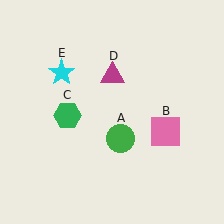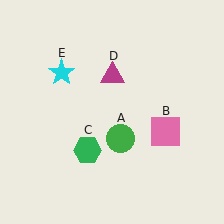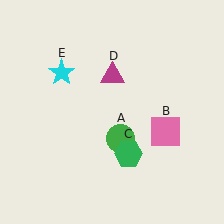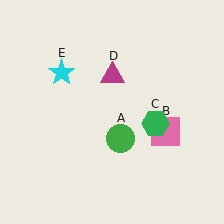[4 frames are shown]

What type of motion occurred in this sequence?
The green hexagon (object C) rotated counterclockwise around the center of the scene.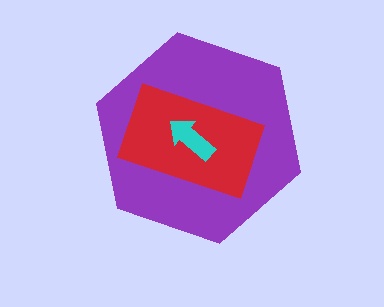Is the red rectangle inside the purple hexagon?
Yes.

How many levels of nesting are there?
3.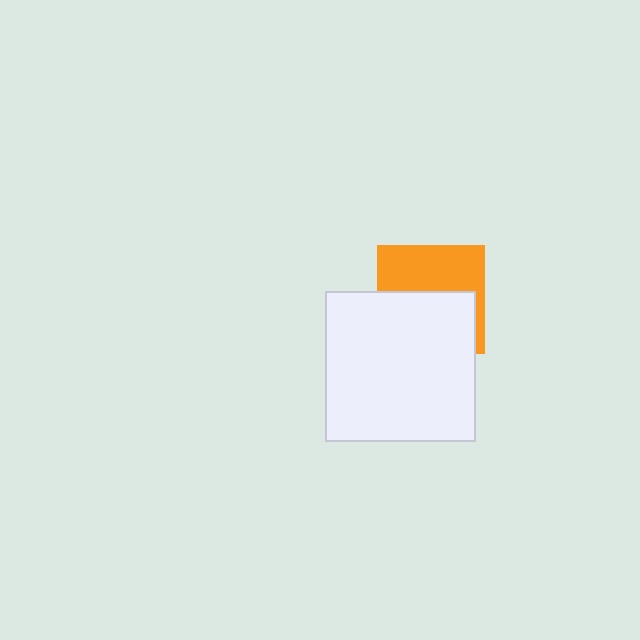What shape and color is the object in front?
The object in front is a white square.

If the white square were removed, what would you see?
You would see the complete orange square.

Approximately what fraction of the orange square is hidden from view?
Roughly 52% of the orange square is hidden behind the white square.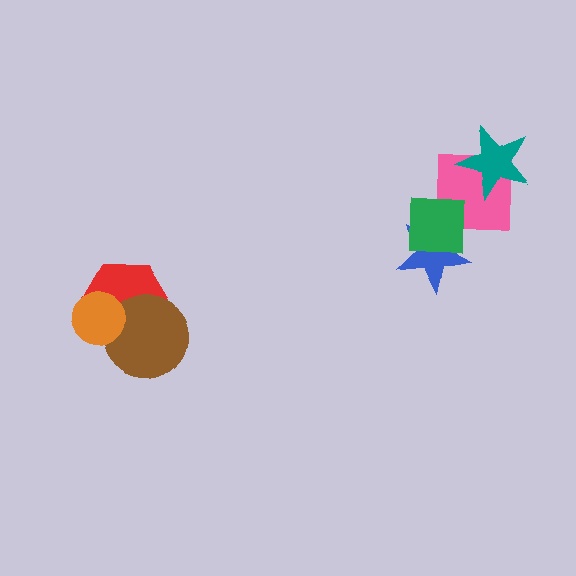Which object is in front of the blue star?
The green square is in front of the blue star.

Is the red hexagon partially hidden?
Yes, it is partially covered by another shape.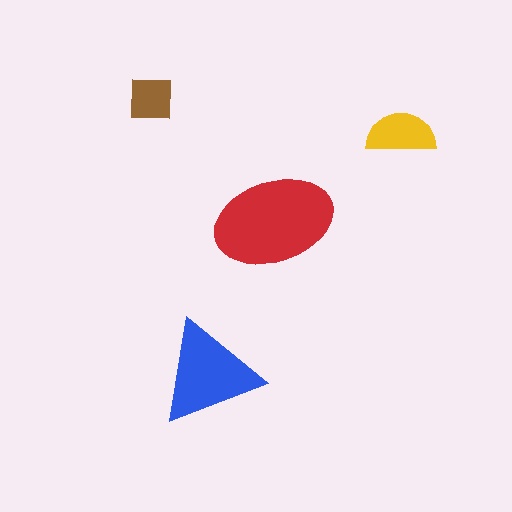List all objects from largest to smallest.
The red ellipse, the blue triangle, the yellow semicircle, the brown square.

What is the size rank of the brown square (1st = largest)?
4th.